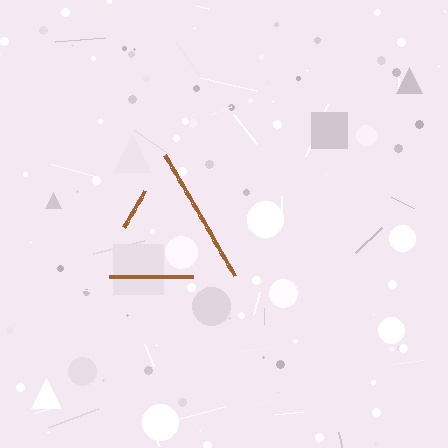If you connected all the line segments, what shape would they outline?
They would outline a triangle.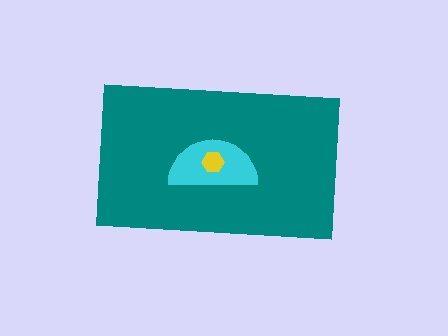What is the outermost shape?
The teal rectangle.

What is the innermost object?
The yellow hexagon.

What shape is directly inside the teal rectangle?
The cyan semicircle.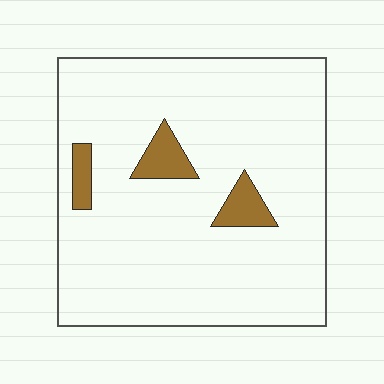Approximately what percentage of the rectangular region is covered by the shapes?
Approximately 10%.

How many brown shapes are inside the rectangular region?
3.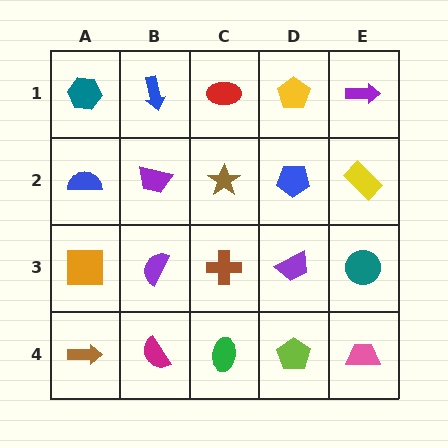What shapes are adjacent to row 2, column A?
A teal hexagon (row 1, column A), an orange square (row 3, column A), a purple trapezoid (row 2, column B).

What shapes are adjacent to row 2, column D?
A yellow pentagon (row 1, column D), a purple trapezoid (row 3, column D), a brown star (row 2, column C), a yellow rectangle (row 2, column E).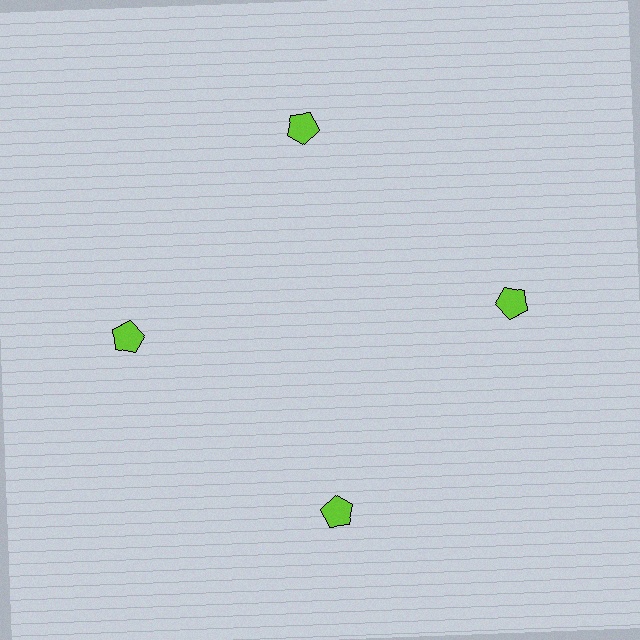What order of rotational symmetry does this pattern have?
This pattern has 4-fold rotational symmetry.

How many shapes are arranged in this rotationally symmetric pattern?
There are 4 shapes, arranged in 4 groups of 1.